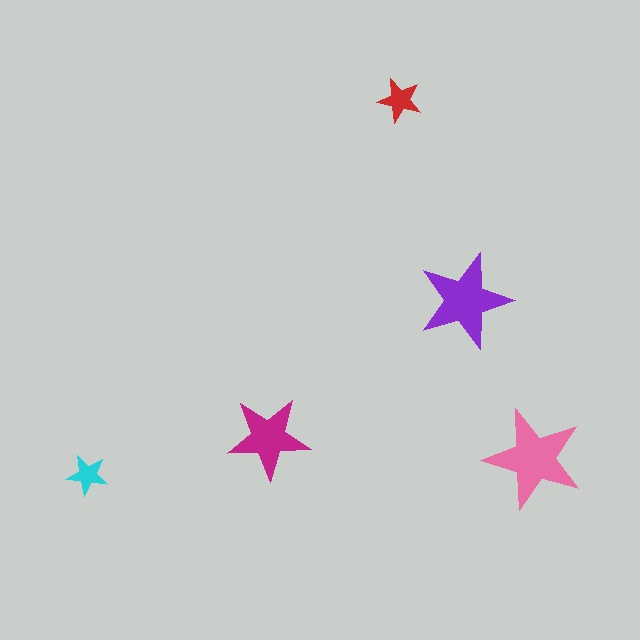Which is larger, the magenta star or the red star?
The magenta one.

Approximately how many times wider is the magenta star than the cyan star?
About 2 times wider.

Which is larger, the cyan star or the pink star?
The pink one.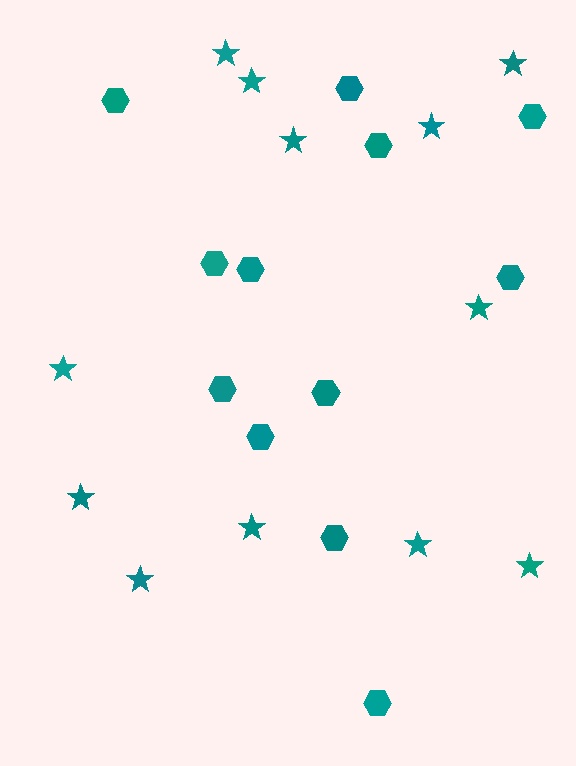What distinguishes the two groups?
There are 2 groups: one group of hexagons (12) and one group of stars (12).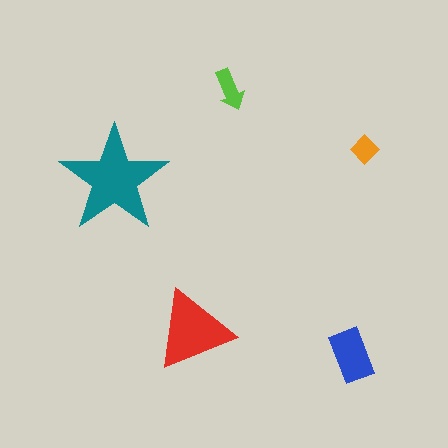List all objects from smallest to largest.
The orange diamond, the lime arrow, the blue rectangle, the red triangle, the teal star.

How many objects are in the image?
There are 5 objects in the image.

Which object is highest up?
The lime arrow is topmost.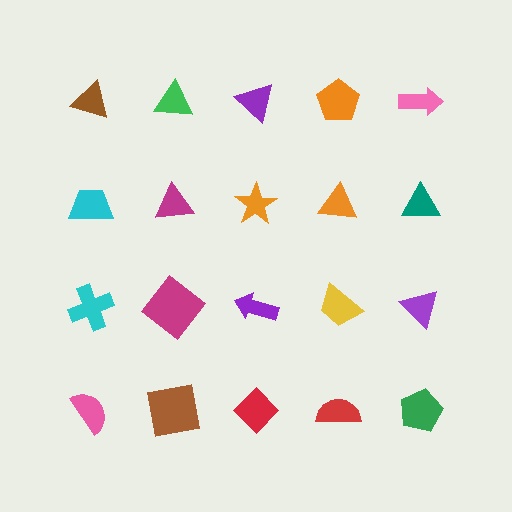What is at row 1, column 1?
A brown triangle.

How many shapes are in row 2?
5 shapes.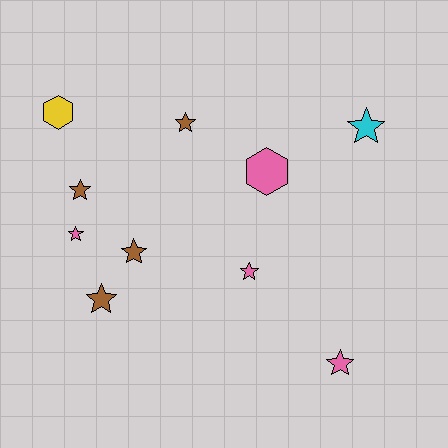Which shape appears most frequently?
Star, with 8 objects.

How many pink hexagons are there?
There is 1 pink hexagon.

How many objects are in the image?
There are 10 objects.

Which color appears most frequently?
Pink, with 4 objects.